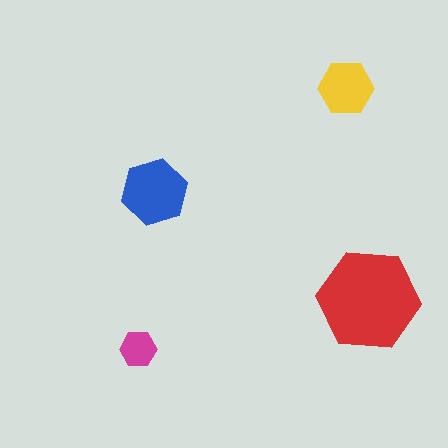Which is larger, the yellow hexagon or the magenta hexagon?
The yellow one.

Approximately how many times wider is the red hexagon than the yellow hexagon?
About 2 times wider.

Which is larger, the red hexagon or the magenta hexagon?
The red one.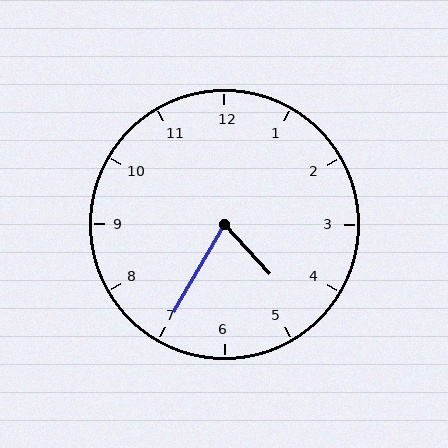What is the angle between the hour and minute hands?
Approximately 72 degrees.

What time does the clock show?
4:35.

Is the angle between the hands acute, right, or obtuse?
It is acute.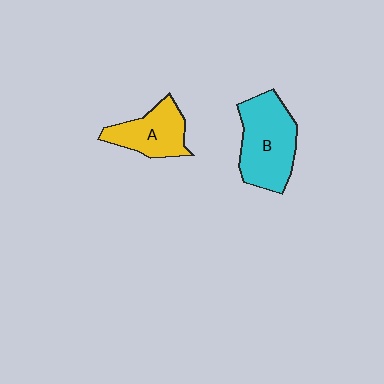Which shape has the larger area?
Shape B (cyan).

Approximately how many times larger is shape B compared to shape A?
Approximately 1.4 times.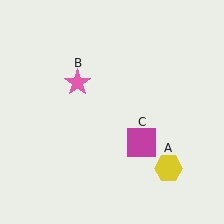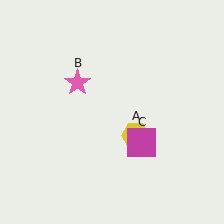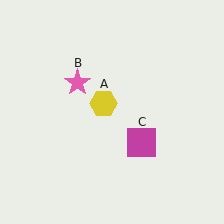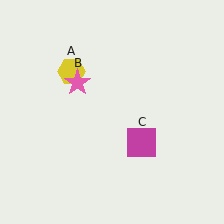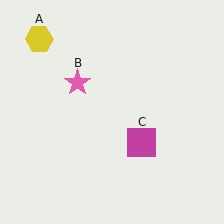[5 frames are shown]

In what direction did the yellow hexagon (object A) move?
The yellow hexagon (object A) moved up and to the left.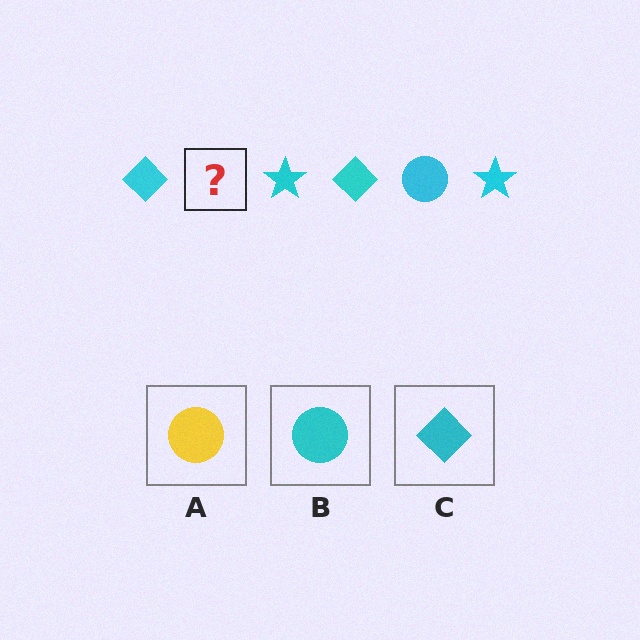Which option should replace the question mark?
Option B.